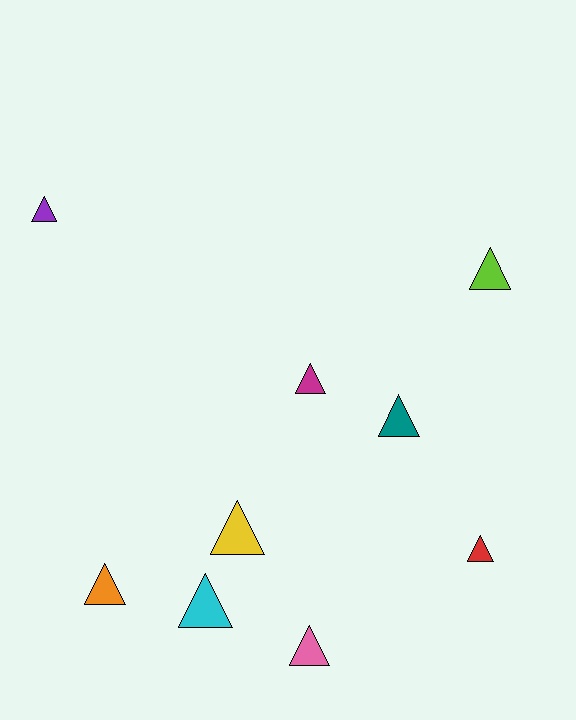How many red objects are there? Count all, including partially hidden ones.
There is 1 red object.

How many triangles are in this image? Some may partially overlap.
There are 9 triangles.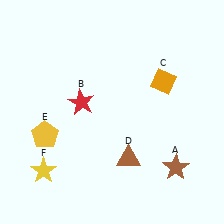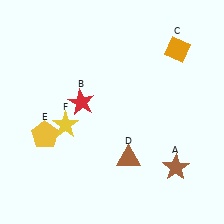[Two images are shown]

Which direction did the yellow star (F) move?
The yellow star (F) moved up.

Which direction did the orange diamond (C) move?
The orange diamond (C) moved up.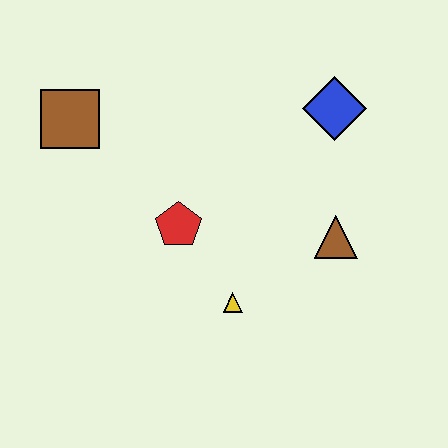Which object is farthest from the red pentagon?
The blue diamond is farthest from the red pentagon.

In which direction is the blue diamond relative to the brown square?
The blue diamond is to the right of the brown square.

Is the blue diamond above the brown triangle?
Yes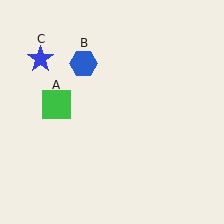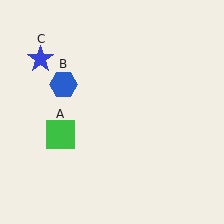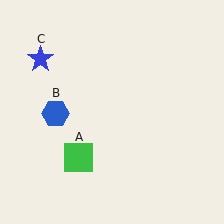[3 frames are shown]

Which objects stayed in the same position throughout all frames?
Blue star (object C) remained stationary.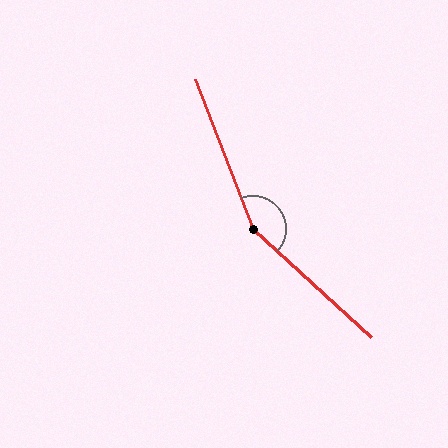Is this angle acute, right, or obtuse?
It is obtuse.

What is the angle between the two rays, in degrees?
Approximately 153 degrees.